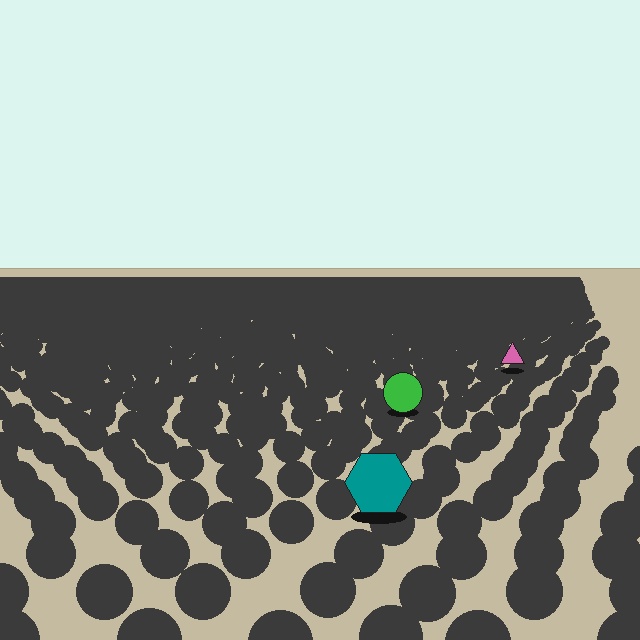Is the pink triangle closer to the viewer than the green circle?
No. The green circle is closer — you can tell from the texture gradient: the ground texture is coarser near it.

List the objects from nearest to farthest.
From nearest to farthest: the teal hexagon, the green circle, the pink triangle.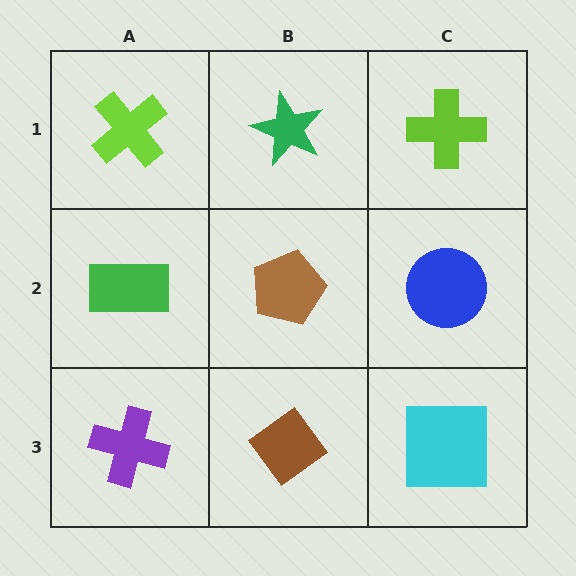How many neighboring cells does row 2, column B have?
4.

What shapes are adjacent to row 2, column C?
A lime cross (row 1, column C), a cyan square (row 3, column C), a brown pentagon (row 2, column B).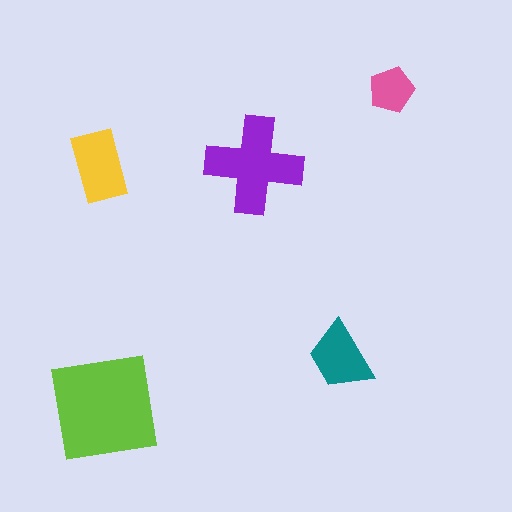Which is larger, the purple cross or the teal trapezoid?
The purple cross.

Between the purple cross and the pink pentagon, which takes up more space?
The purple cross.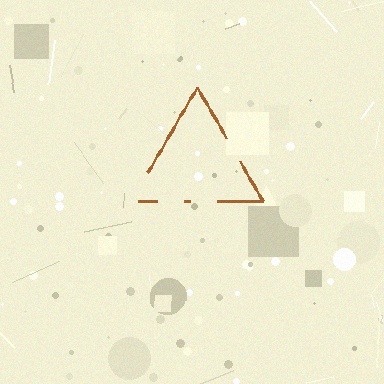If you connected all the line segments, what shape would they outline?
They would outline a triangle.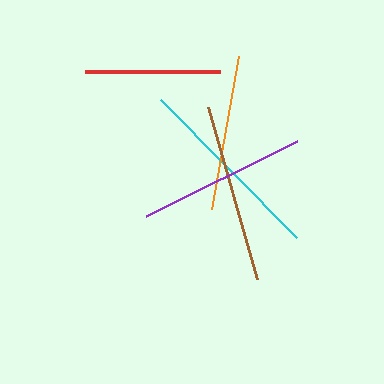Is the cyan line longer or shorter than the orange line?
The cyan line is longer than the orange line.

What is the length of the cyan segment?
The cyan segment is approximately 194 pixels long.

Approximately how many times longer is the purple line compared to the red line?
The purple line is approximately 1.3 times the length of the red line.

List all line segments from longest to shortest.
From longest to shortest: cyan, brown, purple, orange, red.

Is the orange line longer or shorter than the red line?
The orange line is longer than the red line.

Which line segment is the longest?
The cyan line is the longest at approximately 194 pixels.